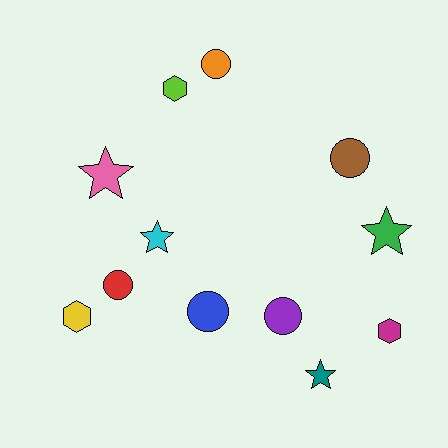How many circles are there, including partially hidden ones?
There are 5 circles.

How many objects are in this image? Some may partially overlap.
There are 12 objects.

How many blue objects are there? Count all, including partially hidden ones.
There is 1 blue object.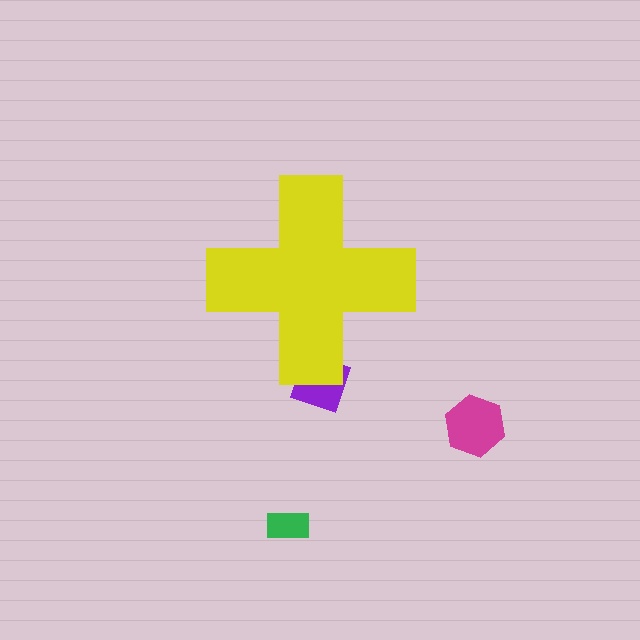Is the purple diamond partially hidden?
Yes, the purple diamond is partially hidden behind the yellow cross.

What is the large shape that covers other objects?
A yellow cross.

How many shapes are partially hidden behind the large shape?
1 shape is partially hidden.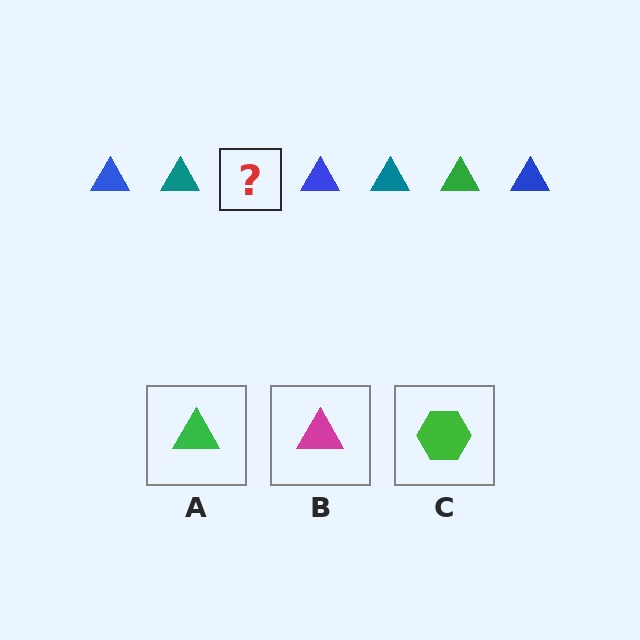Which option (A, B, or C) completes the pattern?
A.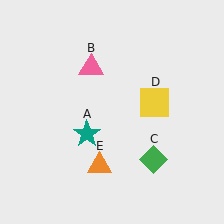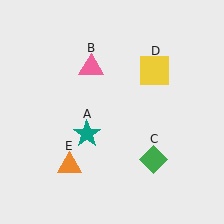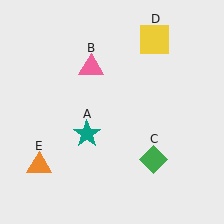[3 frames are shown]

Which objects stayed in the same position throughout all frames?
Teal star (object A) and pink triangle (object B) and green diamond (object C) remained stationary.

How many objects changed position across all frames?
2 objects changed position: yellow square (object D), orange triangle (object E).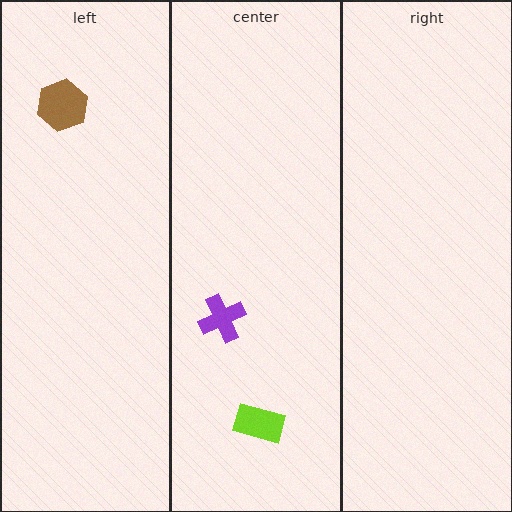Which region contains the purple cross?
The center region.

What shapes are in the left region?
The brown hexagon.